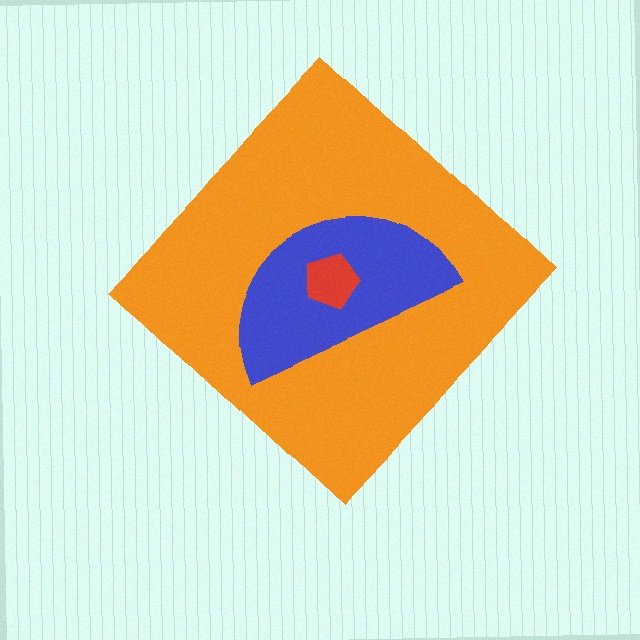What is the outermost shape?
The orange diamond.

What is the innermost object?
The red pentagon.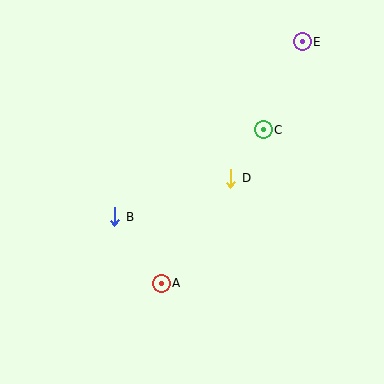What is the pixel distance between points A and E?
The distance between A and E is 280 pixels.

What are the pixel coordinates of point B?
Point B is at (115, 217).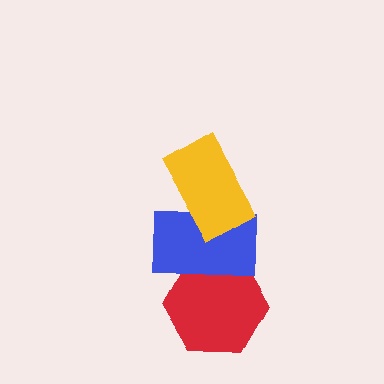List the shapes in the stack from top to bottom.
From top to bottom: the yellow rectangle, the blue rectangle, the red hexagon.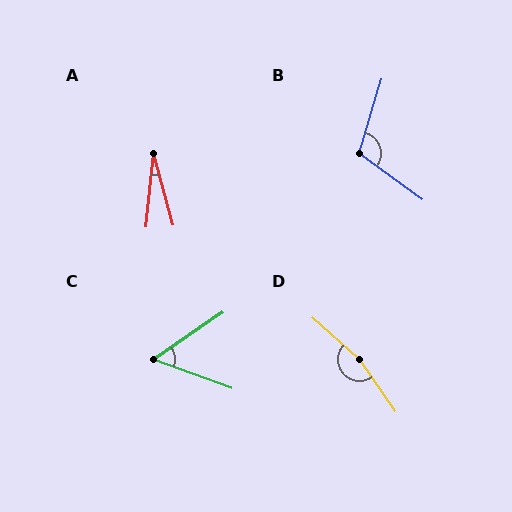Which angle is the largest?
D, at approximately 167 degrees.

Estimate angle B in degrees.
Approximately 109 degrees.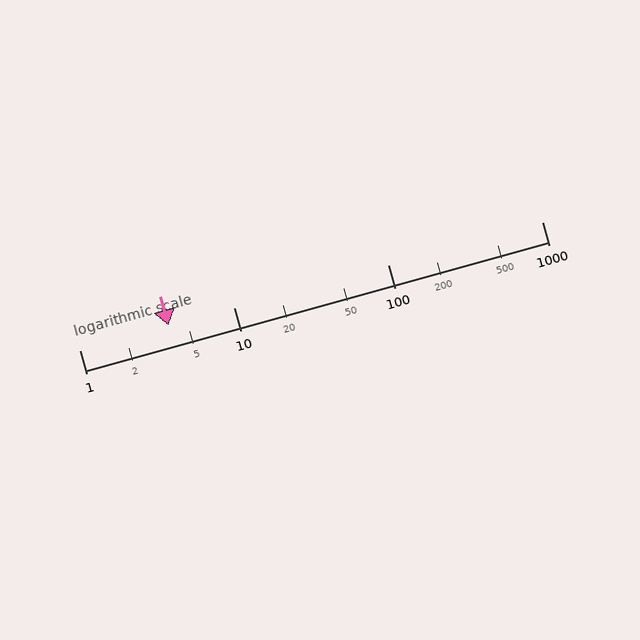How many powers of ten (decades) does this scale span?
The scale spans 3 decades, from 1 to 1000.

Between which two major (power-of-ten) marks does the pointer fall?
The pointer is between 1 and 10.